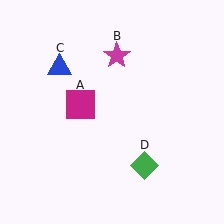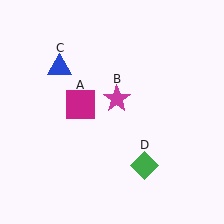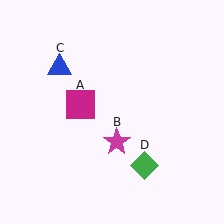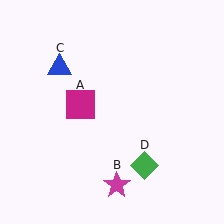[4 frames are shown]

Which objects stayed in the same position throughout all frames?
Magenta square (object A) and blue triangle (object C) and green diamond (object D) remained stationary.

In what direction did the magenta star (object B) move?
The magenta star (object B) moved down.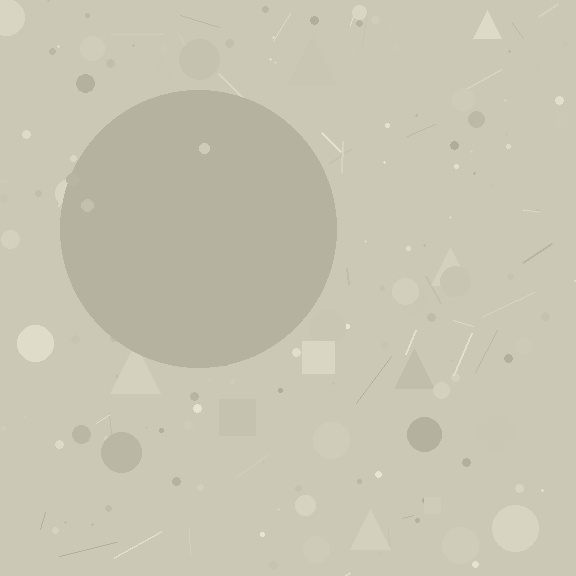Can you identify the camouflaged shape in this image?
The camouflaged shape is a circle.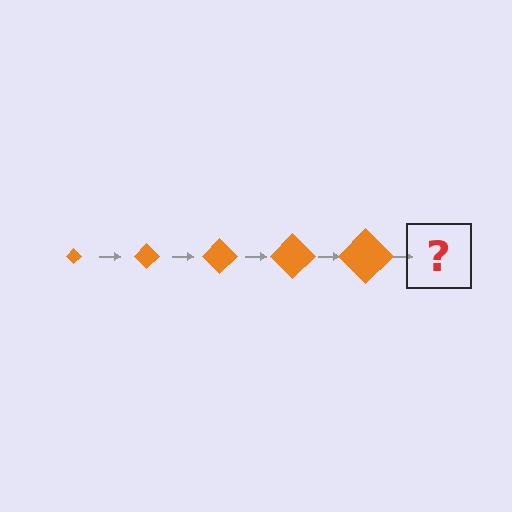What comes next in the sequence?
The next element should be an orange diamond, larger than the previous one.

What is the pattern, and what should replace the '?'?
The pattern is that the diamond gets progressively larger each step. The '?' should be an orange diamond, larger than the previous one.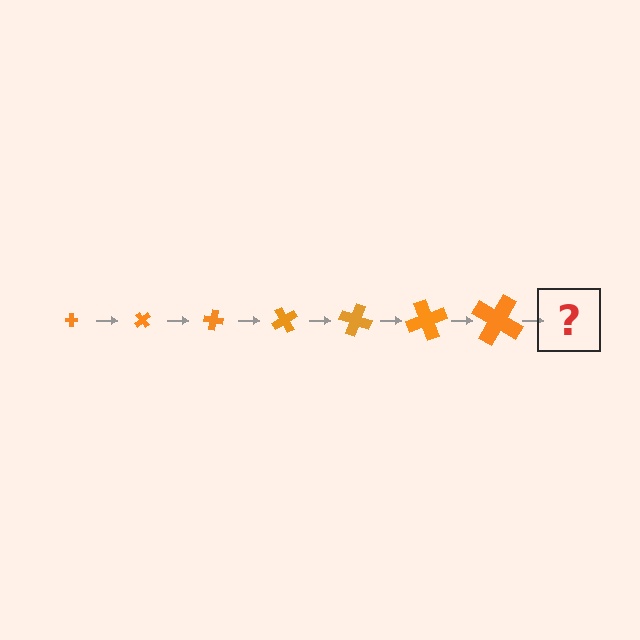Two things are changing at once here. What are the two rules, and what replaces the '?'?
The two rules are that the cross grows larger each step and it rotates 50 degrees each step. The '?' should be a cross, larger than the previous one and rotated 350 degrees from the start.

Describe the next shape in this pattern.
It should be a cross, larger than the previous one and rotated 350 degrees from the start.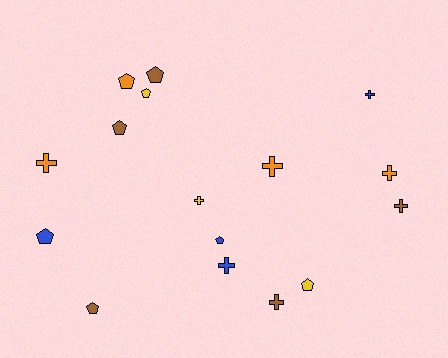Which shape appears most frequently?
Pentagon, with 8 objects.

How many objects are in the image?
There are 16 objects.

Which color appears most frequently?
Brown, with 5 objects.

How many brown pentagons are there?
There are 3 brown pentagons.